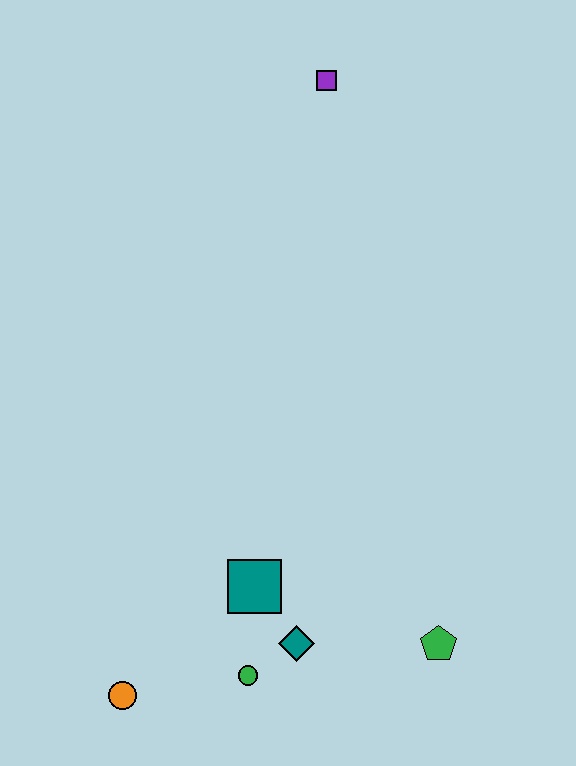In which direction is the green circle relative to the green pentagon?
The green circle is to the left of the green pentagon.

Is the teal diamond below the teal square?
Yes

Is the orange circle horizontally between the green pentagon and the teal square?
No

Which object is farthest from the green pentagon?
The purple square is farthest from the green pentagon.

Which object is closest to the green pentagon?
The teal diamond is closest to the green pentagon.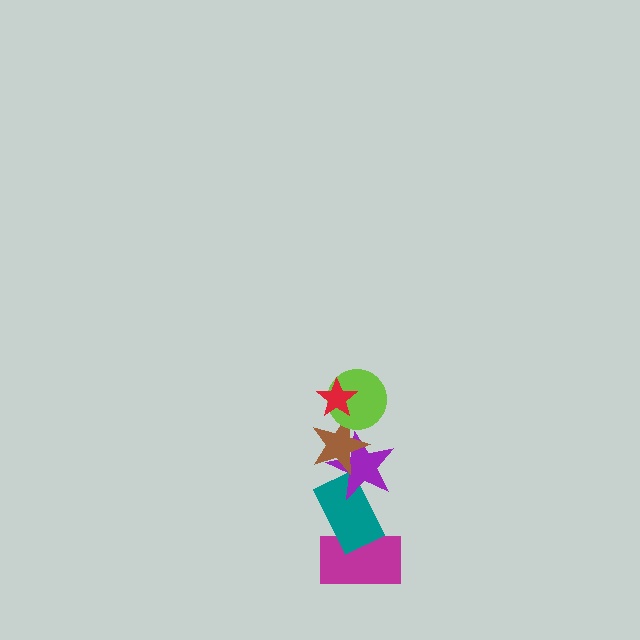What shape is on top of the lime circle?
The red star is on top of the lime circle.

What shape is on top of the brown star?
The lime circle is on top of the brown star.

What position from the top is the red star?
The red star is 1st from the top.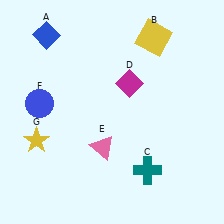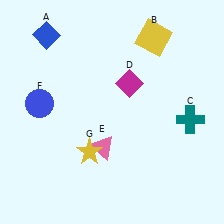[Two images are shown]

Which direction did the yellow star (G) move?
The yellow star (G) moved right.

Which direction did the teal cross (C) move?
The teal cross (C) moved up.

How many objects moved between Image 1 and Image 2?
2 objects moved between the two images.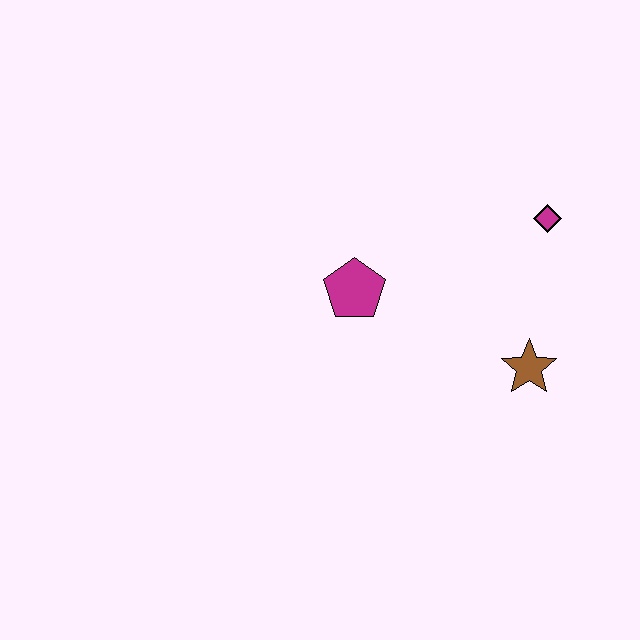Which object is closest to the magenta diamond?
The brown star is closest to the magenta diamond.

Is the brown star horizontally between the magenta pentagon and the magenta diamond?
Yes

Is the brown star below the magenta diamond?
Yes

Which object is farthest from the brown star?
The magenta pentagon is farthest from the brown star.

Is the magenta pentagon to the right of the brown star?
No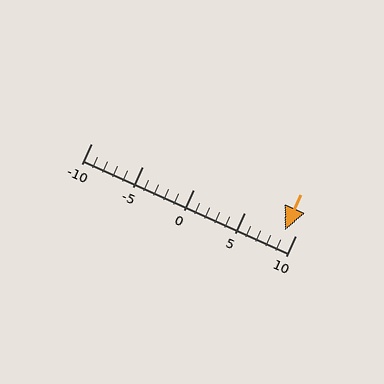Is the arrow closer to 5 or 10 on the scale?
The arrow is closer to 10.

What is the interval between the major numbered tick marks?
The major tick marks are spaced 5 units apart.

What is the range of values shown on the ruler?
The ruler shows values from -10 to 10.